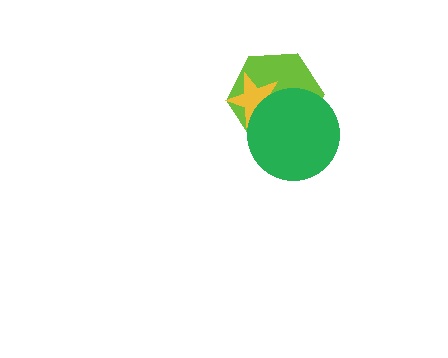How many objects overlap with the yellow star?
2 objects overlap with the yellow star.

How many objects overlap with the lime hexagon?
2 objects overlap with the lime hexagon.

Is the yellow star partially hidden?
Yes, it is partially covered by another shape.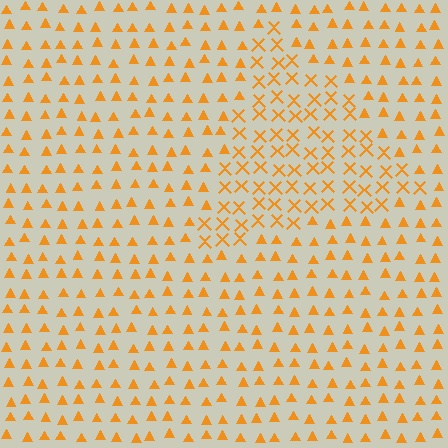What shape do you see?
I see a triangle.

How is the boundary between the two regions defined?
The boundary is defined by a change in element shape: X marks inside vs. triangles outside. All elements share the same color and spacing.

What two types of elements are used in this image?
The image uses X marks inside the triangle region and triangles outside it.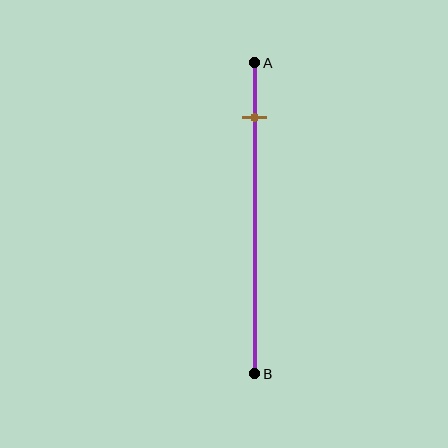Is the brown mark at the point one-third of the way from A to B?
No, the mark is at about 20% from A, not at the 33% one-third point.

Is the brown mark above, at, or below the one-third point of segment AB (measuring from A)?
The brown mark is above the one-third point of segment AB.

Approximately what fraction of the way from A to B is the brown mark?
The brown mark is approximately 20% of the way from A to B.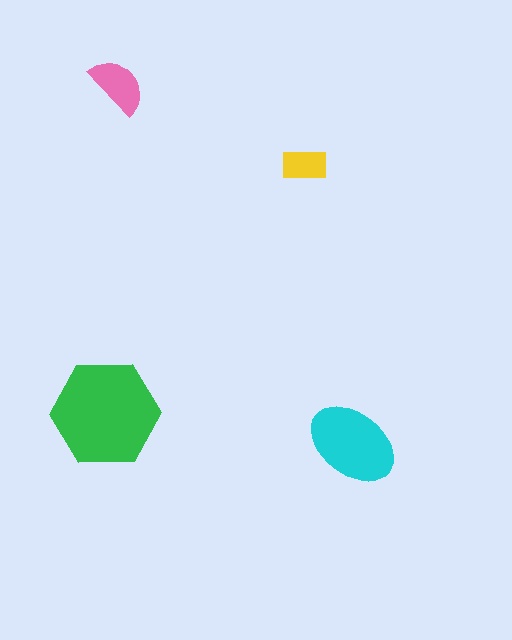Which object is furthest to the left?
The green hexagon is leftmost.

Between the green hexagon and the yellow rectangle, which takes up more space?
The green hexagon.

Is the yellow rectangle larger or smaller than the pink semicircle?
Smaller.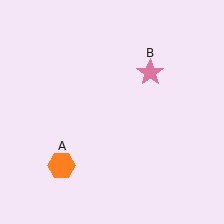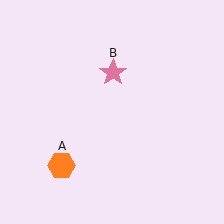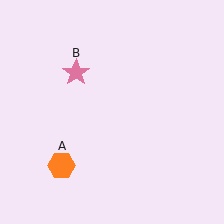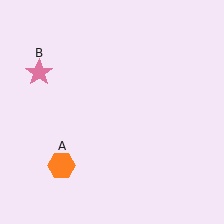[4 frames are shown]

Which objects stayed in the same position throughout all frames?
Orange hexagon (object A) remained stationary.